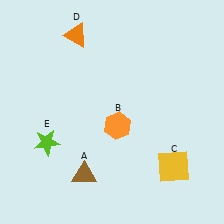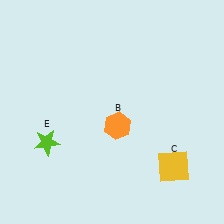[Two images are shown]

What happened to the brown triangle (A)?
The brown triangle (A) was removed in Image 2. It was in the bottom-left area of Image 1.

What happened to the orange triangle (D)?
The orange triangle (D) was removed in Image 2. It was in the top-left area of Image 1.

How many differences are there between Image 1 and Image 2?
There are 2 differences between the two images.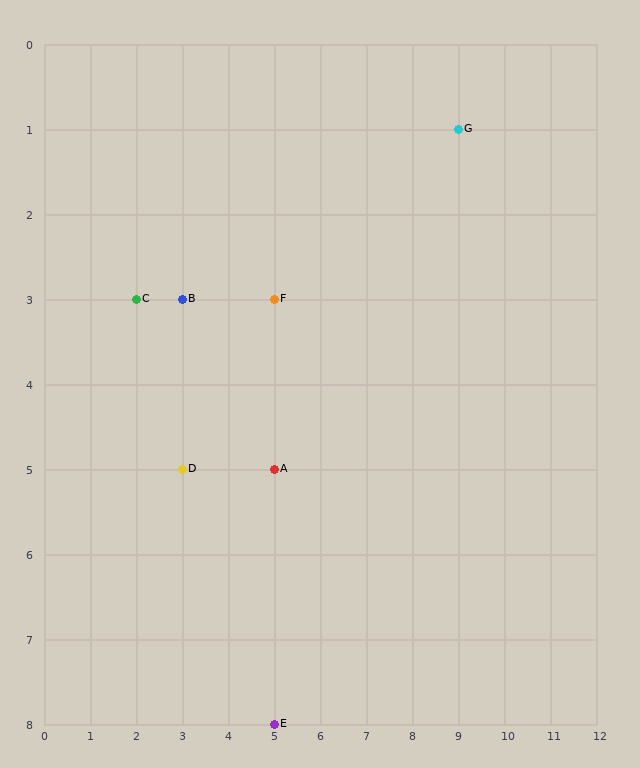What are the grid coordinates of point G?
Point G is at grid coordinates (9, 1).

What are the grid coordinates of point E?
Point E is at grid coordinates (5, 8).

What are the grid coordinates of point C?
Point C is at grid coordinates (2, 3).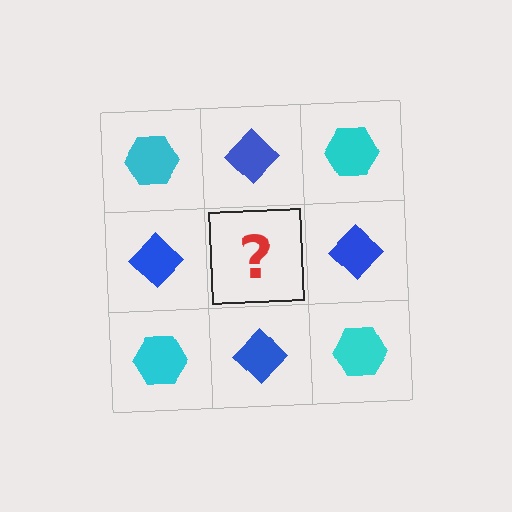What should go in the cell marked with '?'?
The missing cell should contain a cyan hexagon.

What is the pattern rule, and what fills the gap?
The rule is that it alternates cyan hexagon and blue diamond in a checkerboard pattern. The gap should be filled with a cyan hexagon.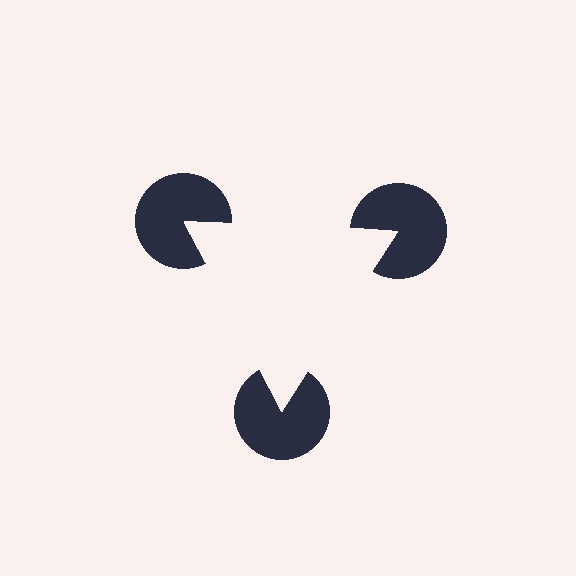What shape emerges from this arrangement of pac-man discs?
An illusory triangle — its edges are inferred from the aligned wedge cuts in the pac-man discs, not physically drawn.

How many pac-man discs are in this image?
There are 3 — one at each vertex of the illusory triangle.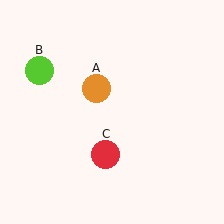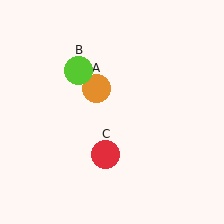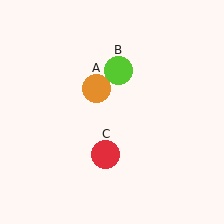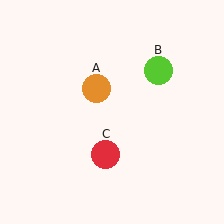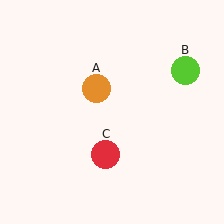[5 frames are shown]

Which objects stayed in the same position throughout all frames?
Orange circle (object A) and red circle (object C) remained stationary.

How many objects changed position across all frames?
1 object changed position: lime circle (object B).